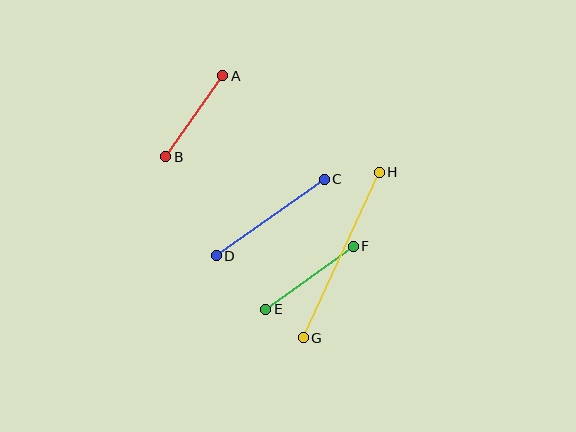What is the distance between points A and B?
The distance is approximately 99 pixels.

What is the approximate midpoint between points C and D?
The midpoint is at approximately (270, 217) pixels.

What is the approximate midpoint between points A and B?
The midpoint is at approximately (194, 116) pixels.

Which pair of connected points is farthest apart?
Points G and H are farthest apart.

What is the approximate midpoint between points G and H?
The midpoint is at approximately (341, 255) pixels.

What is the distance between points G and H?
The distance is approximately 182 pixels.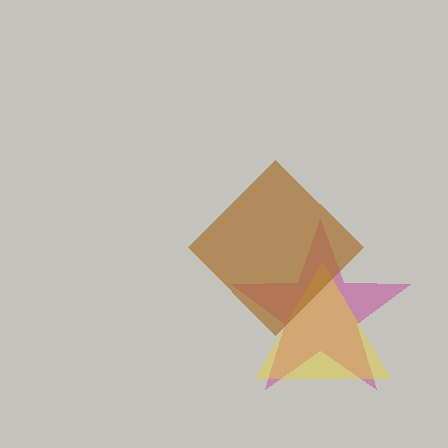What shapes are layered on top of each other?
The layered shapes are: a magenta star, a yellow triangle, a brown diamond.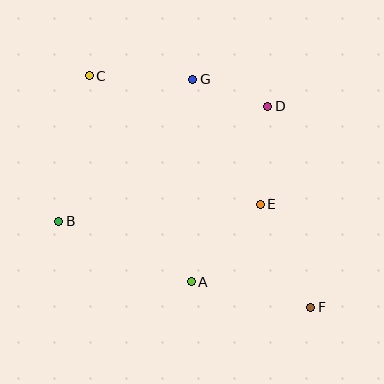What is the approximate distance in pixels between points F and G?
The distance between F and G is approximately 257 pixels.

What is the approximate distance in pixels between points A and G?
The distance between A and G is approximately 203 pixels.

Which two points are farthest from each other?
Points C and F are farthest from each other.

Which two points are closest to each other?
Points D and G are closest to each other.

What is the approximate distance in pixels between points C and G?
The distance between C and G is approximately 104 pixels.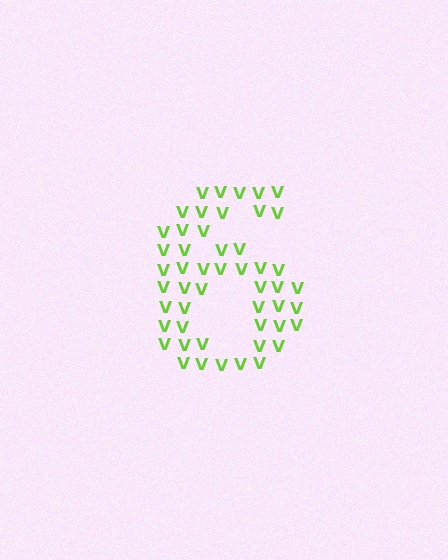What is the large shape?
The large shape is the digit 6.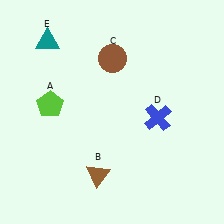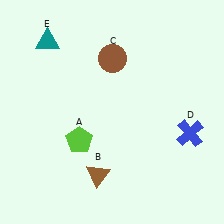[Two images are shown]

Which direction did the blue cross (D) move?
The blue cross (D) moved right.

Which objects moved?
The objects that moved are: the lime pentagon (A), the blue cross (D).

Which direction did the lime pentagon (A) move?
The lime pentagon (A) moved down.